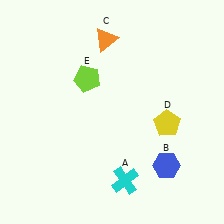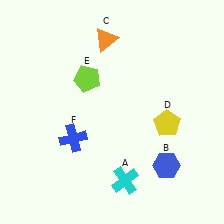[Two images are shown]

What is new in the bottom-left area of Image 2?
A blue cross (F) was added in the bottom-left area of Image 2.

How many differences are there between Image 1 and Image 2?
There is 1 difference between the two images.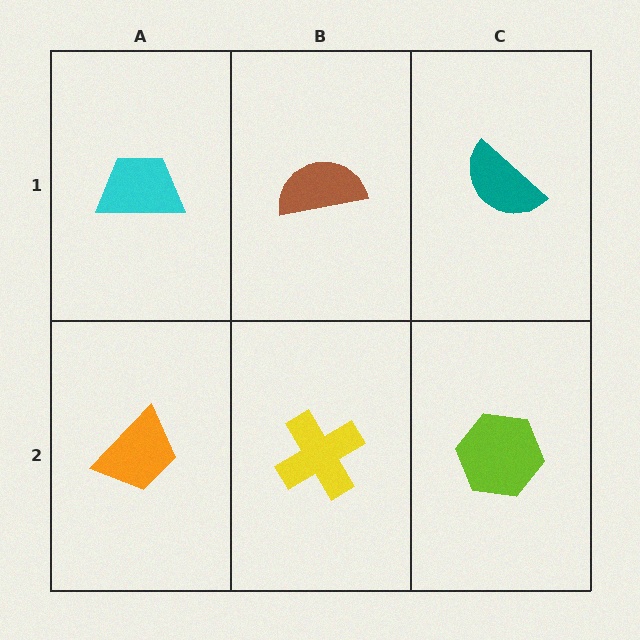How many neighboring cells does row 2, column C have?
2.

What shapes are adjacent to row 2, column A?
A cyan trapezoid (row 1, column A), a yellow cross (row 2, column B).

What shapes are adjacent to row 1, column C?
A lime hexagon (row 2, column C), a brown semicircle (row 1, column B).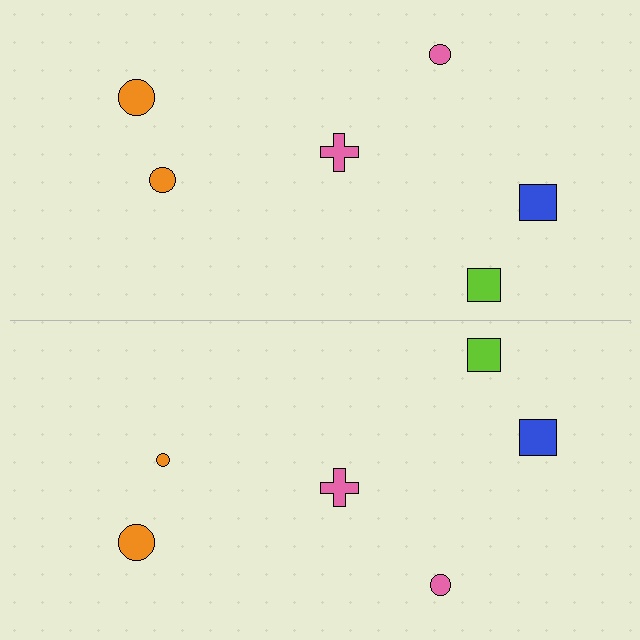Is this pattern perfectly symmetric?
No, the pattern is not perfectly symmetric. The orange circle on the bottom side has a different size than its mirror counterpart.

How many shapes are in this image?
There are 12 shapes in this image.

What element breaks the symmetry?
The orange circle on the bottom side has a different size than its mirror counterpart.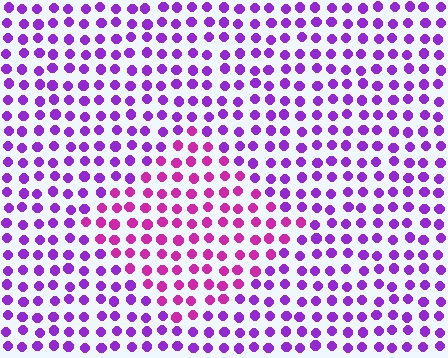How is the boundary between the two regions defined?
The boundary is defined purely by a slight shift in hue (about 34 degrees). Spacing, size, and orientation are identical on both sides.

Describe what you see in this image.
The image is filled with small purple elements in a uniform arrangement. A diamond-shaped region is visible where the elements are tinted to a slightly different hue, forming a subtle color boundary.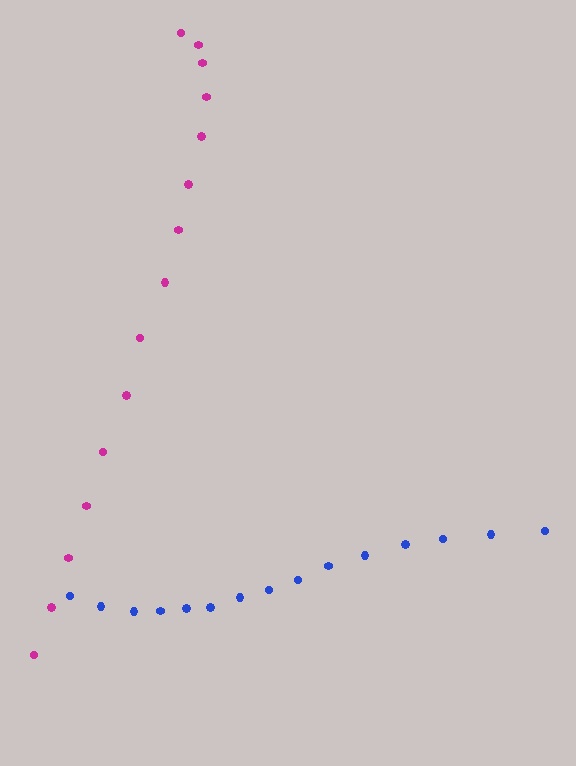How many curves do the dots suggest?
There are 2 distinct paths.